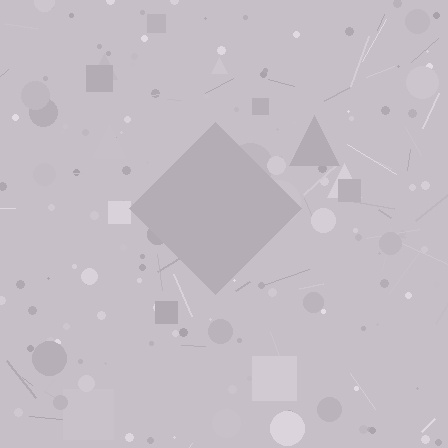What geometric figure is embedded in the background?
A diamond is embedded in the background.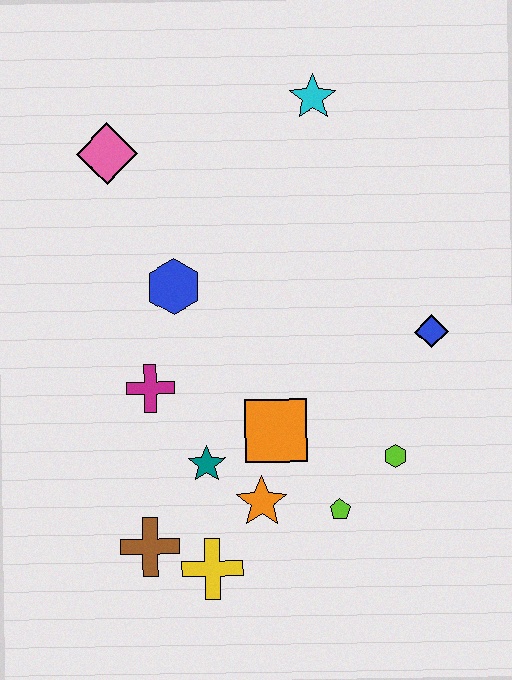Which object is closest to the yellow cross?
The brown cross is closest to the yellow cross.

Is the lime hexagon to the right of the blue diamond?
No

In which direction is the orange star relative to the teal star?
The orange star is to the right of the teal star.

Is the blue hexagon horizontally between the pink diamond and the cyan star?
Yes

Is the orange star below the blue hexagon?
Yes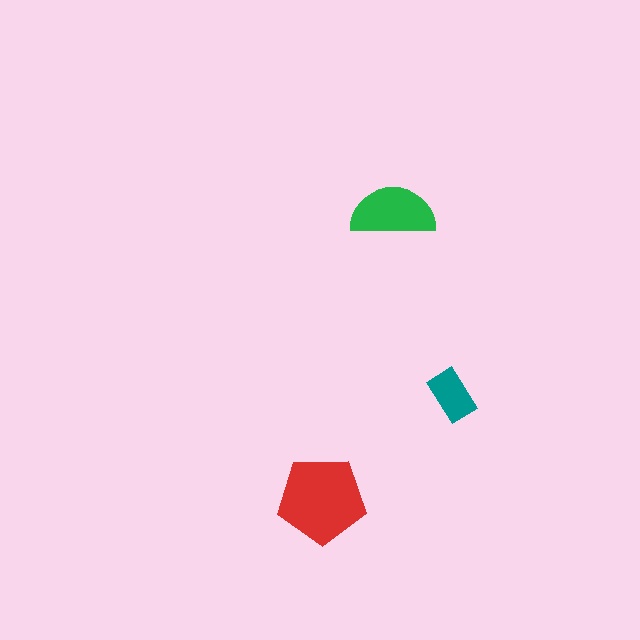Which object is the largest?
The red pentagon.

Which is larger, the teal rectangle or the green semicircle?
The green semicircle.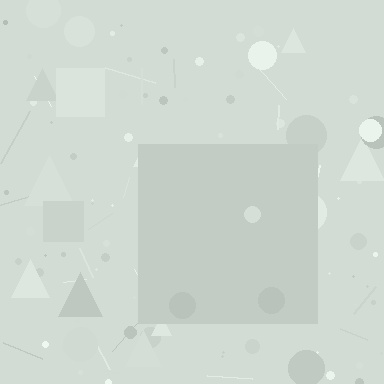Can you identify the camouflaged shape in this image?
The camouflaged shape is a square.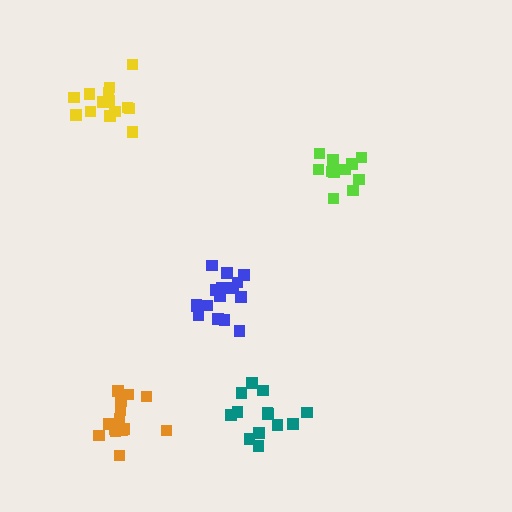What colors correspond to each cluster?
The clusters are colored: lime, orange, blue, yellow, teal.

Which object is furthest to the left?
The yellow cluster is leftmost.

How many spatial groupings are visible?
There are 5 spatial groupings.